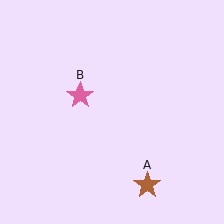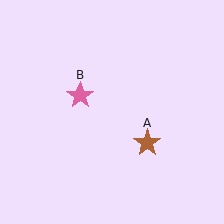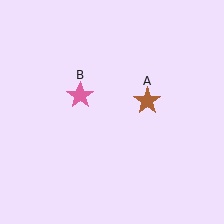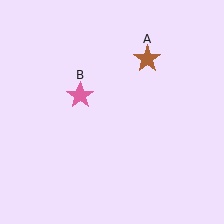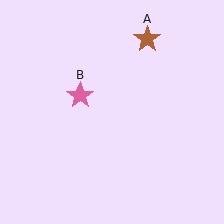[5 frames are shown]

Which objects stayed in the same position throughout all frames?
Pink star (object B) remained stationary.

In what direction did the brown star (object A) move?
The brown star (object A) moved up.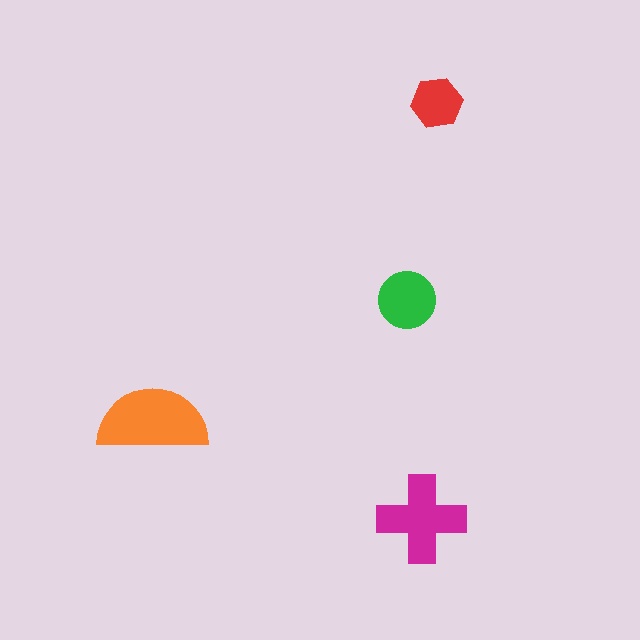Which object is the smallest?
The red hexagon.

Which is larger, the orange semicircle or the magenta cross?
The orange semicircle.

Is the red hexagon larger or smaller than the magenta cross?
Smaller.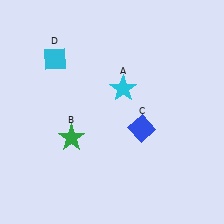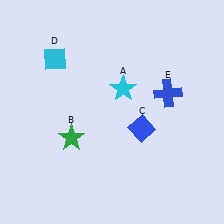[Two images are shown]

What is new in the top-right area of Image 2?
A blue cross (E) was added in the top-right area of Image 2.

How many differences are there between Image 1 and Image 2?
There is 1 difference between the two images.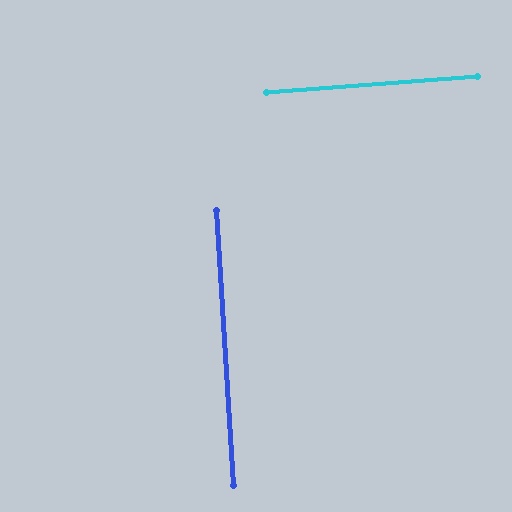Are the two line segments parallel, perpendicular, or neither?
Perpendicular — they meet at approximately 89°.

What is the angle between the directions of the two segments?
Approximately 89 degrees.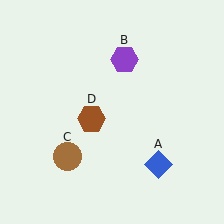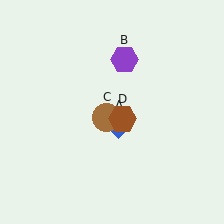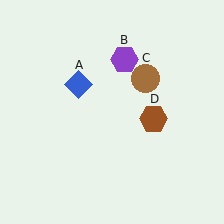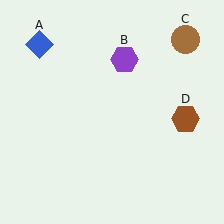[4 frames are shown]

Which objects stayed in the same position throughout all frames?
Purple hexagon (object B) remained stationary.